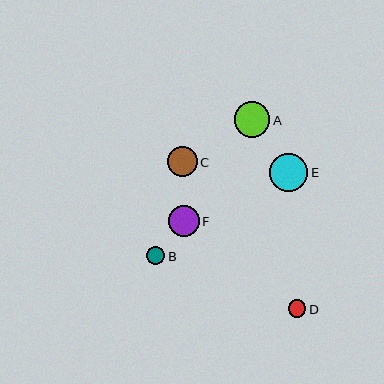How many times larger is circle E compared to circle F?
Circle E is approximately 1.2 times the size of circle F.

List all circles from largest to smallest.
From largest to smallest: E, A, F, C, B, D.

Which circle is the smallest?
Circle D is the smallest with a size of approximately 18 pixels.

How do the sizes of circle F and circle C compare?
Circle F and circle C are approximately the same size.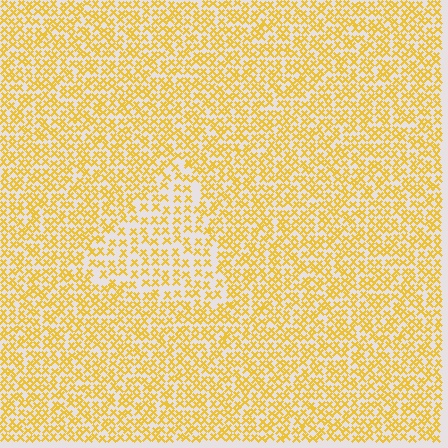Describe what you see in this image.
The image contains small yellow elements arranged at two different densities. A triangle-shaped region is visible where the elements are less densely packed than the surrounding area.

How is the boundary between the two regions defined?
The boundary is defined by a change in element density (approximately 1.6x ratio). All elements are the same color, size, and shape.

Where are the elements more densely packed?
The elements are more densely packed outside the triangle boundary.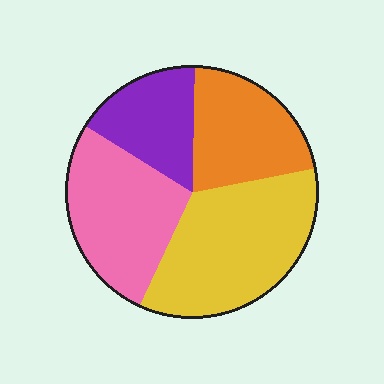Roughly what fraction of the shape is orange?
Orange covers roughly 20% of the shape.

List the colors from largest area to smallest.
From largest to smallest: yellow, pink, orange, purple.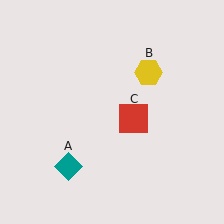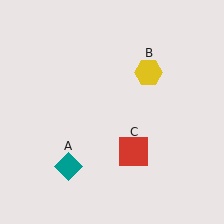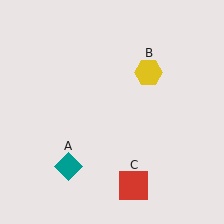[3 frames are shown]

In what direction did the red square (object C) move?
The red square (object C) moved down.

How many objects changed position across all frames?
1 object changed position: red square (object C).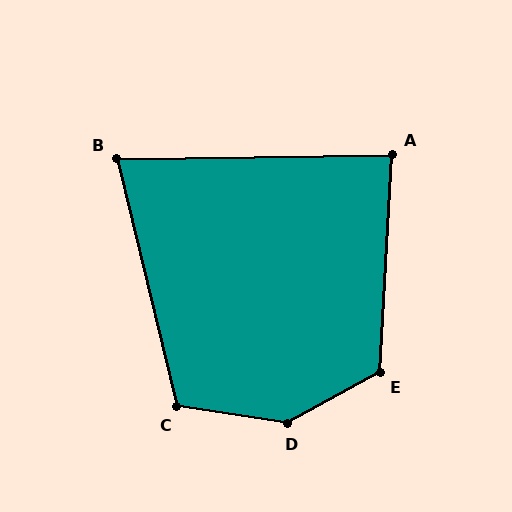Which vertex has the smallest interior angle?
B, at approximately 77 degrees.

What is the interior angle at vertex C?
Approximately 112 degrees (obtuse).